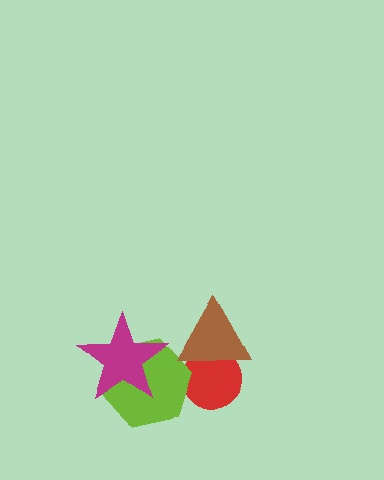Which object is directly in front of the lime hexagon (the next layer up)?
The brown triangle is directly in front of the lime hexagon.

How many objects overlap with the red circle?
2 objects overlap with the red circle.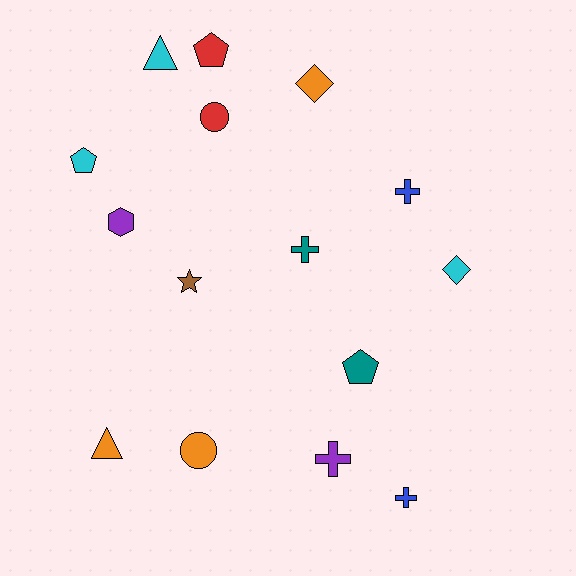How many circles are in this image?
There are 2 circles.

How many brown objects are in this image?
There is 1 brown object.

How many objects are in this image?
There are 15 objects.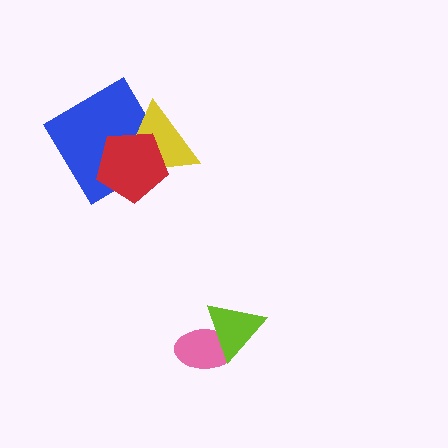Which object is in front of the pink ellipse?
The lime triangle is in front of the pink ellipse.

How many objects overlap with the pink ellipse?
1 object overlaps with the pink ellipse.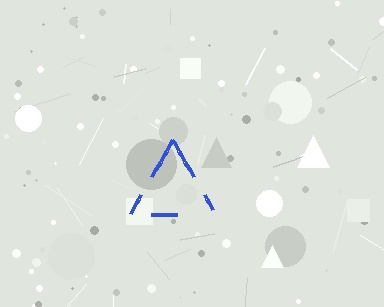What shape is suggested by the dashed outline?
The dashed outline suggests a triangle.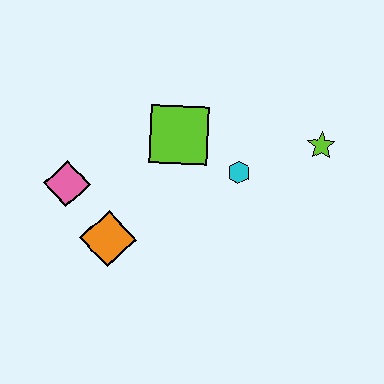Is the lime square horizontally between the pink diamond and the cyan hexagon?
Yes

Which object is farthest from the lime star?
The pink diamond is farthest from the lime star.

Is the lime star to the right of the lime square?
Yes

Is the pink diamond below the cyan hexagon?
Yes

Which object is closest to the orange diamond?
The pink diamond is closest to the orange diamond.